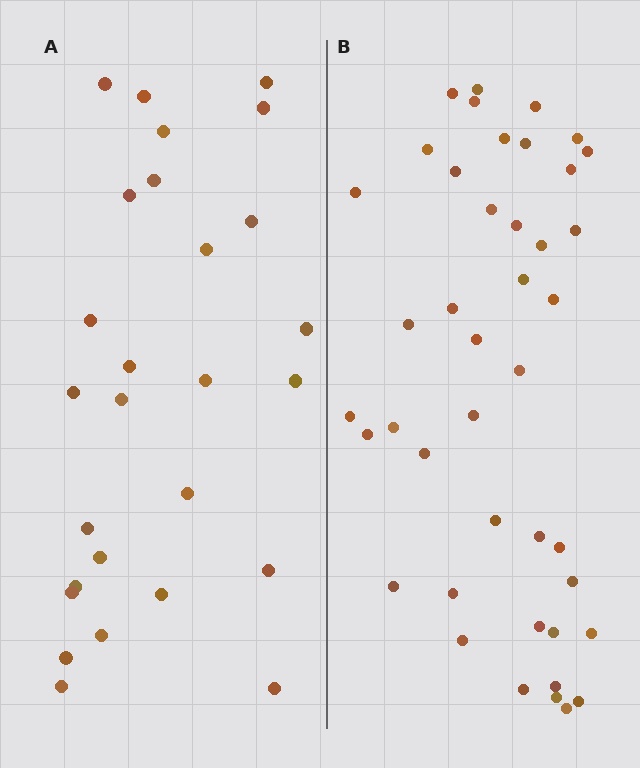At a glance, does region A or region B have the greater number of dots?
Region B (the right region) has more dots.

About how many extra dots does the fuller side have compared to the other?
Region B has approximately 15 more dots than region A.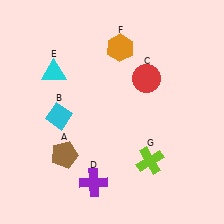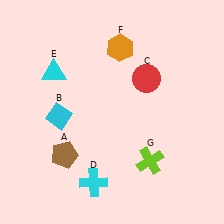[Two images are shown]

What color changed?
The cross (D) changed from purple in Image 1 to cyan in Image 2.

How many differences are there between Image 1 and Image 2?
There is 1 difference between the two images.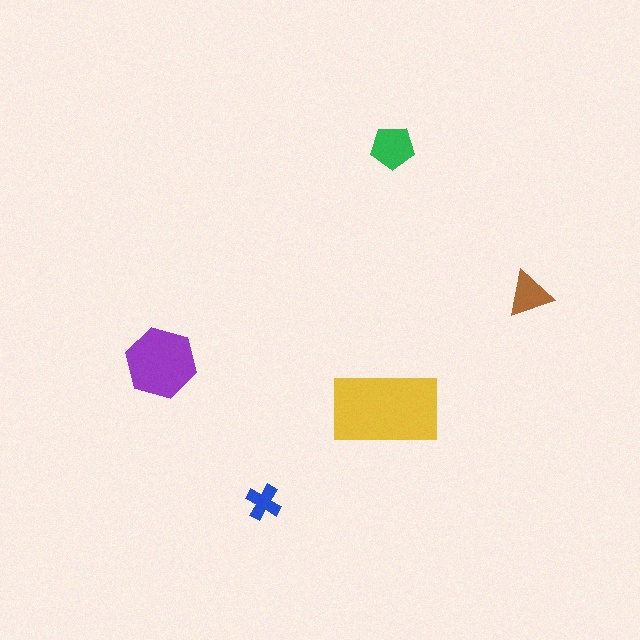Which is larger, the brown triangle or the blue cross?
The brown triangle.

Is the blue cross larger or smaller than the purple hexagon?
Smaller.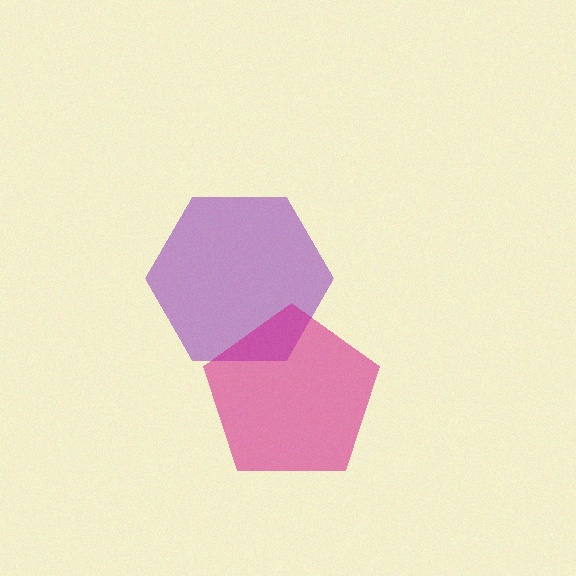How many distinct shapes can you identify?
There are 2 distinct shapes: a purple hexagon, a magenta pentagon.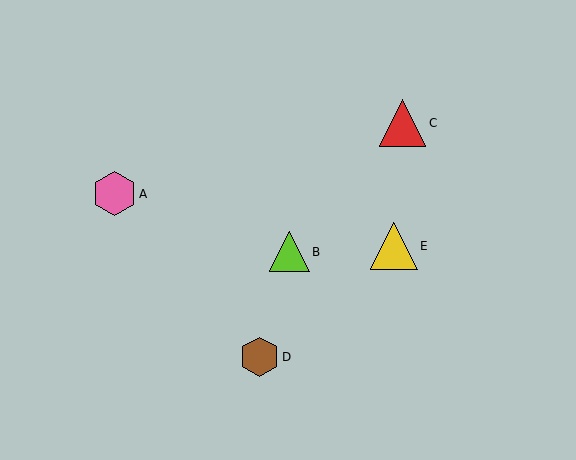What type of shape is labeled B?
Shape B is a lime triangle.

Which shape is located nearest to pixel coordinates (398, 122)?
The red triangle (labeled C) at (402, 123) is nearest to that location.